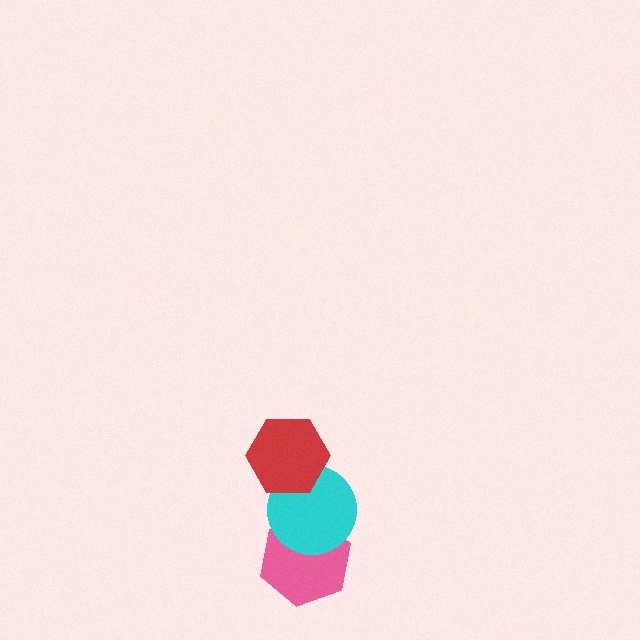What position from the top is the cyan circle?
The cyan circle is 2nd from the top.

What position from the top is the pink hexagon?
The pink hexagon is 3rd from the top.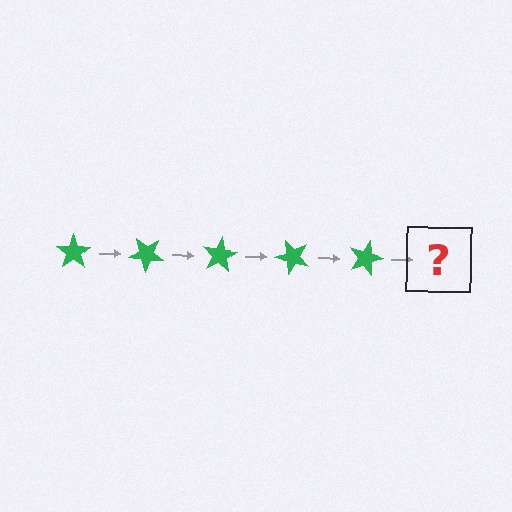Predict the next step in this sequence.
The next step is a green star rotated 200 degrees.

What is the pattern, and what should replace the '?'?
The pattern is that the star rotates 40 degrees each step. The '?' should be a green star rotated 200 degrees.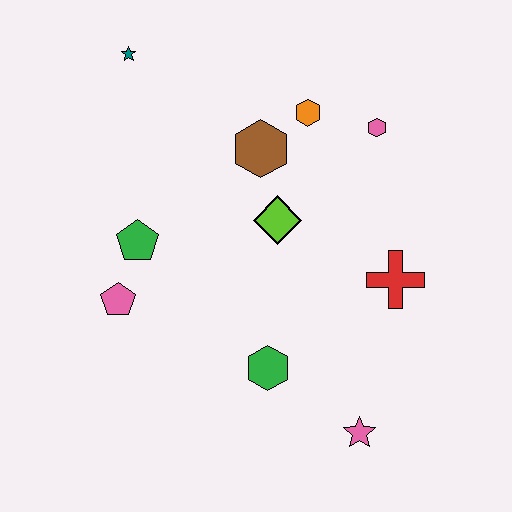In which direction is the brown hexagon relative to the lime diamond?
The brown hexagon is above the lime diamond.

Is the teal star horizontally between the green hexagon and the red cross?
No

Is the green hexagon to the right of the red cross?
No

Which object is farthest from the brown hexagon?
The pink star is farthest from the brown hexagon.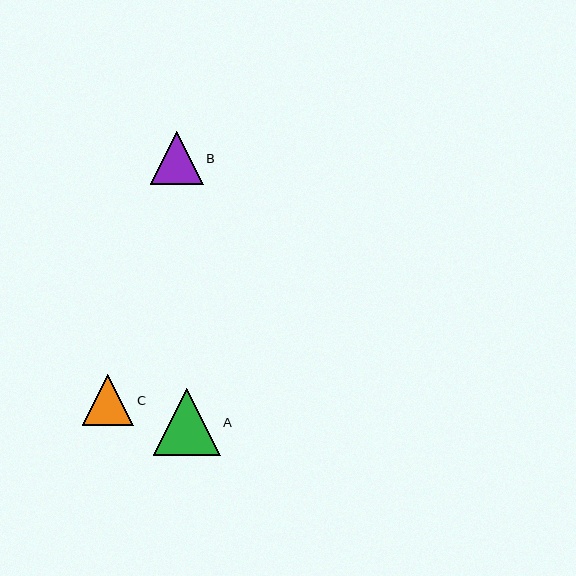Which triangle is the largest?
Triangle A is the largest with a size of approximately 67 pixels.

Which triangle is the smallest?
Triangle C is the smallest with a size of approximately 52 pixels.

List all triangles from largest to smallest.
From largest to smallest: A, B, C.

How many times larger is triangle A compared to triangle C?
Triangle A is approximately 1.3 times the size of triangle C.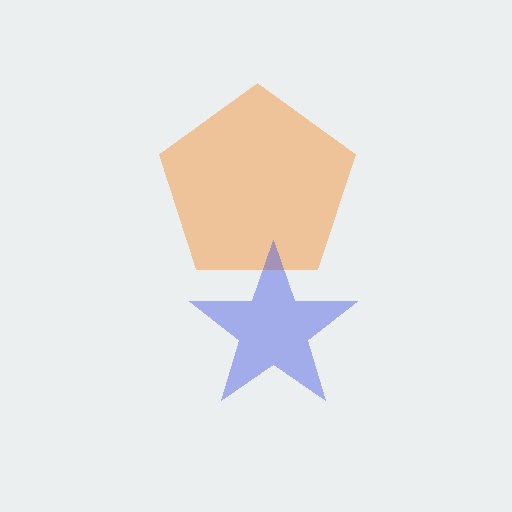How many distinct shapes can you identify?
There are 2 distinct shapes: an orange pentagon, a blue star.